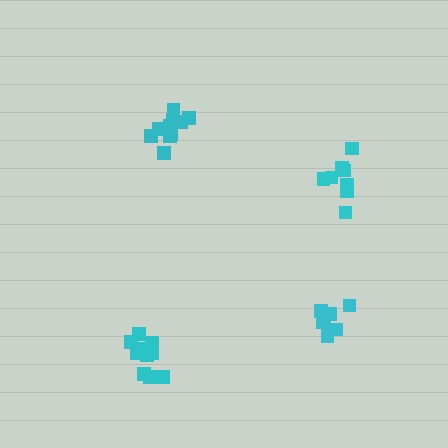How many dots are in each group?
Group 1: 12 dots, Group 2: 11 dots, Group 3: 8 dots, Group 4: 7 dots (38 total).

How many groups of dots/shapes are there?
There are 4 groups.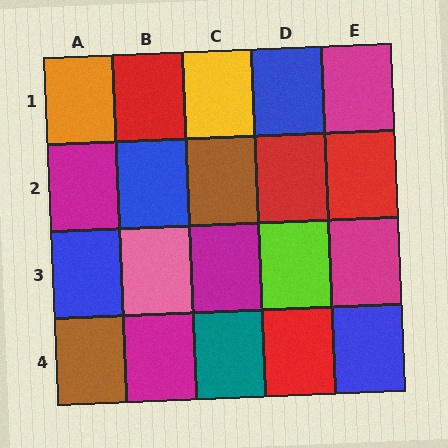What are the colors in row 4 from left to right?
Brown, magenta, teal, red, blue.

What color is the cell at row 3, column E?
Magenta.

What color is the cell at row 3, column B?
Pink.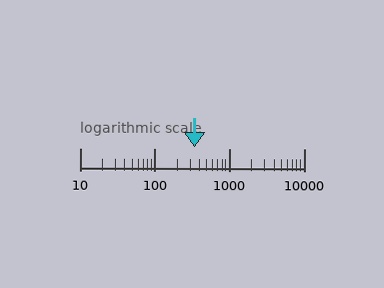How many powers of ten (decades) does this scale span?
The scale spans 3 decades, from 10 to 10000.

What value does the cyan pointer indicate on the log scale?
The pointer indicates approximately 340.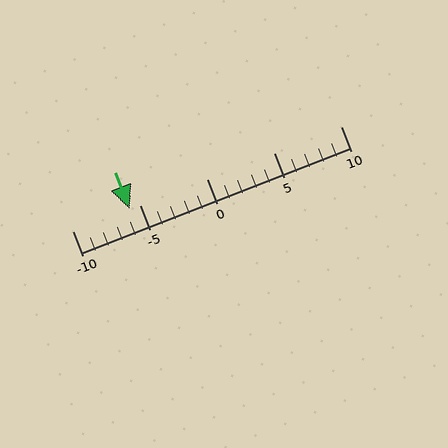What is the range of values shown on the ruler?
The ruler shows values from -10 to 10.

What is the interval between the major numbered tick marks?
The major tick marks are spaced 5 units apart.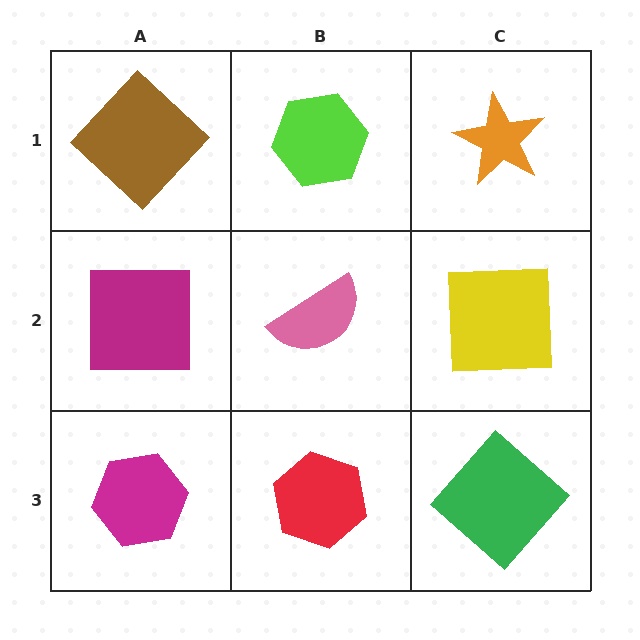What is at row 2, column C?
A yellow square.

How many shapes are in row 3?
3 shapes.